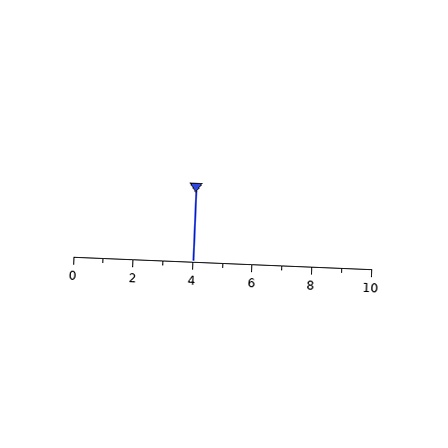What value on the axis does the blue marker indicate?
The marker indicates approximately 4.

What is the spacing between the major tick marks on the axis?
The major ticks are spaced 2 apart.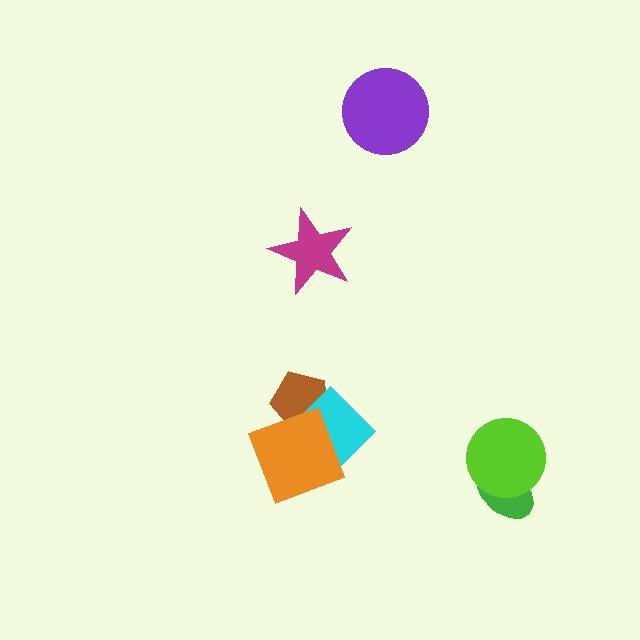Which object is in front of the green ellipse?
The lime circle is in front of the green ellipse.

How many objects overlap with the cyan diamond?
2 objects overlap with the cyan diamond.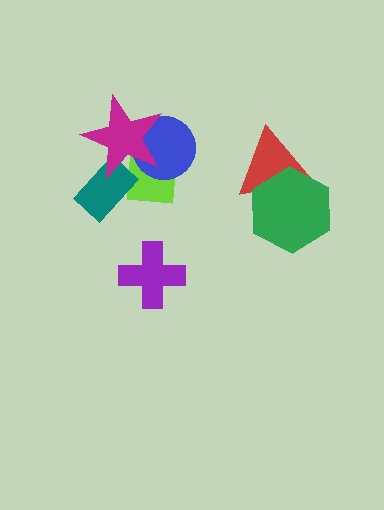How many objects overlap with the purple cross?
0 objects overlap with the purple cross.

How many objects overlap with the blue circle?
2 objects overlap with the blue circle.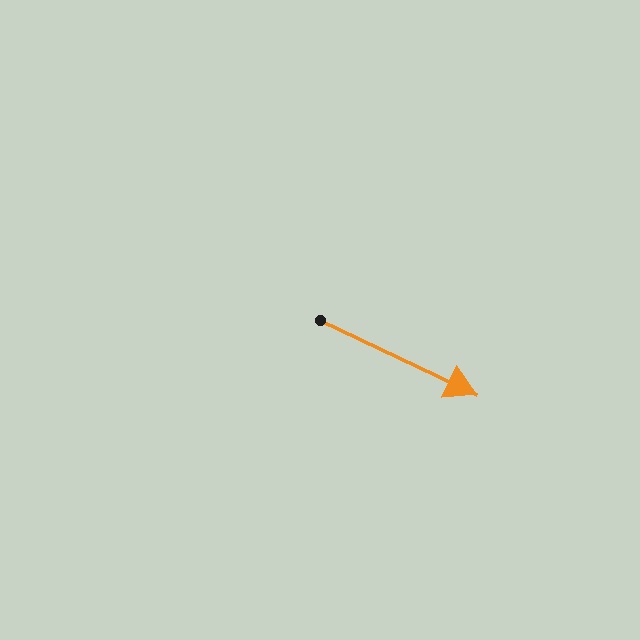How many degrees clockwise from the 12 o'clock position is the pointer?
Approximately 116 degrees.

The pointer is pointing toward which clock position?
Roughly 4 o'clock.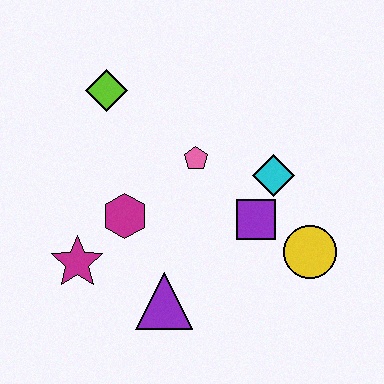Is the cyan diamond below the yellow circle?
No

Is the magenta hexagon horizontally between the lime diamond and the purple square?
Yes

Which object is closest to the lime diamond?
The pink pentagon is closest to the lime diamond.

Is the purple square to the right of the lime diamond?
Yes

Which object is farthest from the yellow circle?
The lime diamond is farthest from the yellow circle.